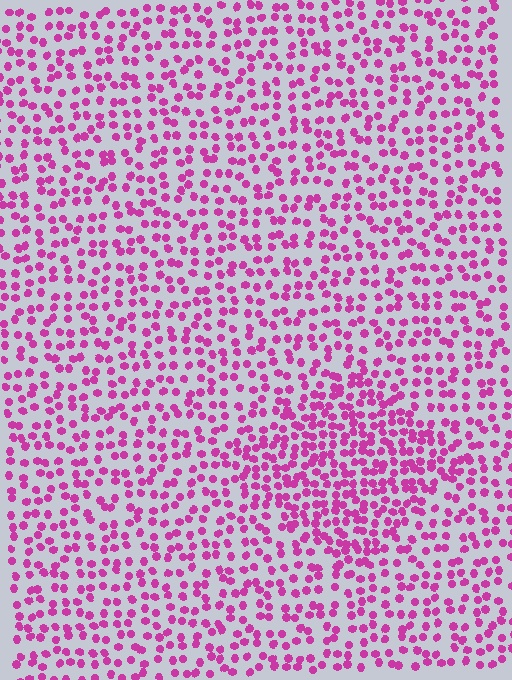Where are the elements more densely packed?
The elements are more densely packed inside the diamond boundary.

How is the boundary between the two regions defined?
The boundary is defined by a change in element density (approximately 1.7x ratio). All elements are the same color, size, and shape.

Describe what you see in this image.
The image contains small magenta elements arranged at two different densities. A diamond-shaped region is visible where the elements are more densely packed than the surrounding area.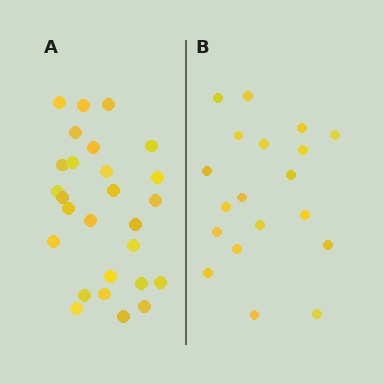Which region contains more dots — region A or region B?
Region A (the left region) has more dots.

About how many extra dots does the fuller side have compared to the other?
Region A has roughly 8 or so more dots than region B.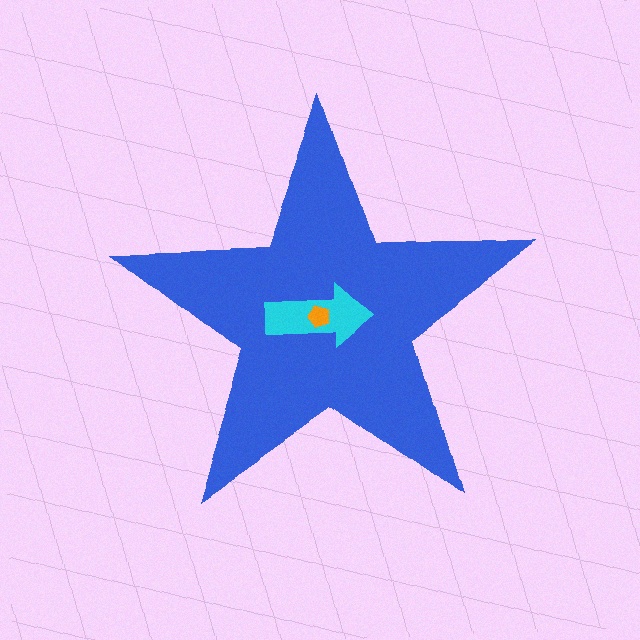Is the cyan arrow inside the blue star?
Yes.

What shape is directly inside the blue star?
The cyan arrow.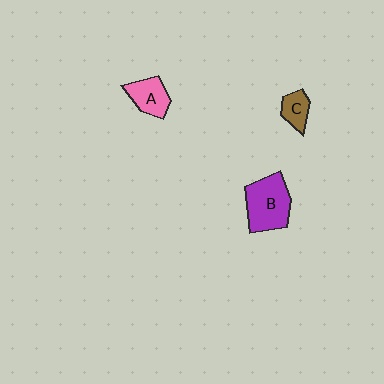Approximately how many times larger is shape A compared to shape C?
Approximately 1.4 times.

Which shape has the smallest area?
Shape C (brown).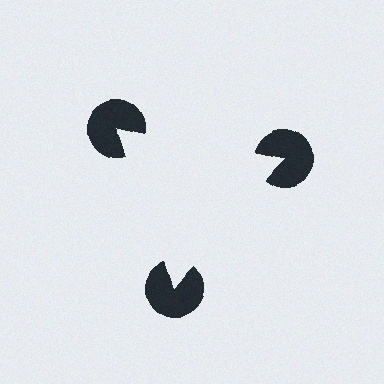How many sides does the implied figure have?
3 sides.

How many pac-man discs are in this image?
There are 3 — one at each vertex of the illusory triangle.